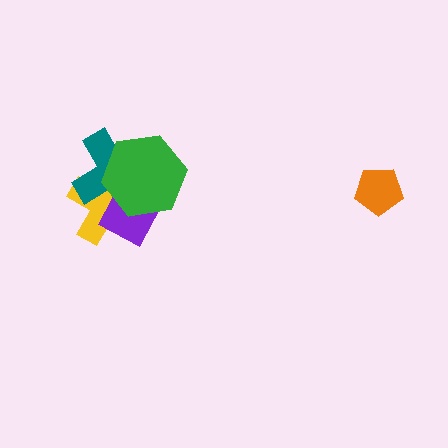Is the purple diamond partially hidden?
Yes, it is partially covered by another shape.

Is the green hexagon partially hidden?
No, no other shape covers it.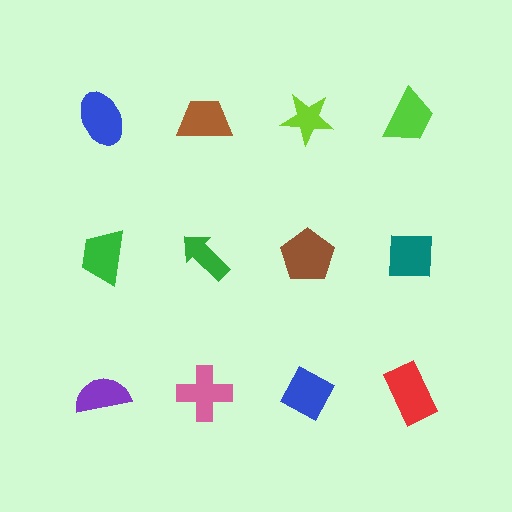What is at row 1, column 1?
A blue ellipse.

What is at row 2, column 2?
A green arrow.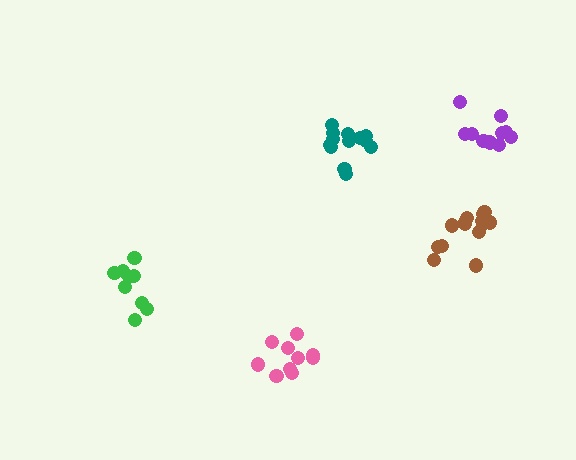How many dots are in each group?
Group 1: 15 dots, Group 2: 9 dots, Group 3: 13 dots, Group 4: 10 dots, Group 5: 10 dots (57 total).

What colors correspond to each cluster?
The clusters are colored: brown, green, teal, pink, purple.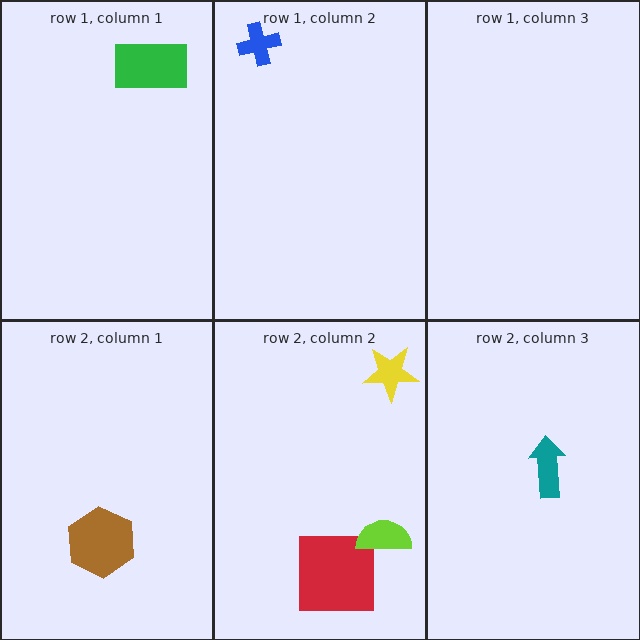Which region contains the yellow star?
The row 2, column 2 region.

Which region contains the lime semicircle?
The row 2, column 2 region.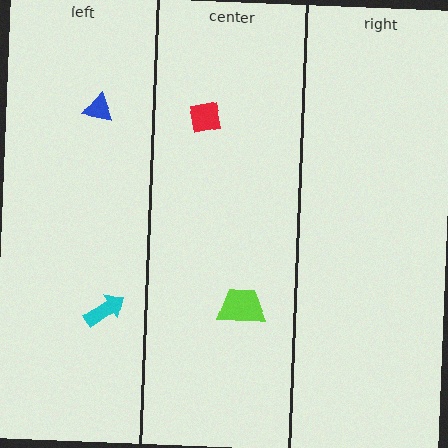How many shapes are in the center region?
2.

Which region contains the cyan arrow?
The left region.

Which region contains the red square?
The center region.